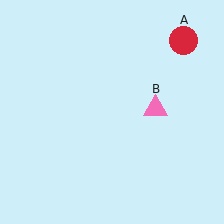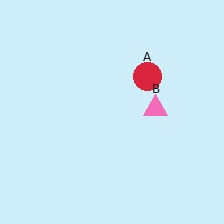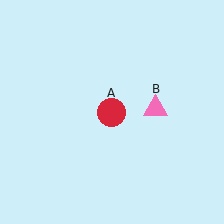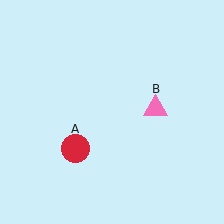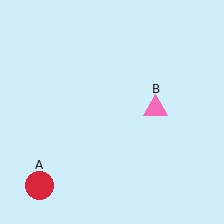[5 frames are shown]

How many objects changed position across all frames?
1 object changed position: red circle (object A).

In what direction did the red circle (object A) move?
The red circle (object A) moved down and to the left.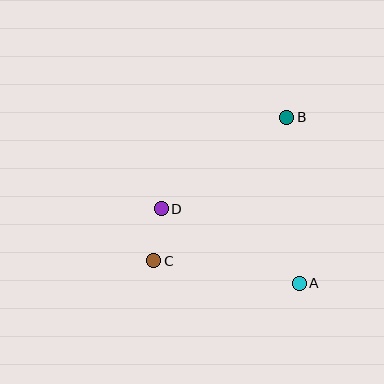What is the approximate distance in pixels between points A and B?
The distance between A and B is approximately 166 pixels.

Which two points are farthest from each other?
Points B and C are farthest from each other.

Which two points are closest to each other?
Points C and D are closest to each other.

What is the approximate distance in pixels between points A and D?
The distance between A and D is approximately 157 pixels.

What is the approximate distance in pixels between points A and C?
The distance between A and C is approximately 147 pixels.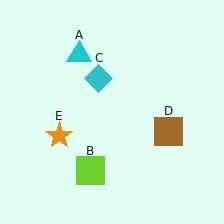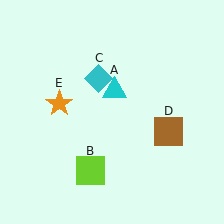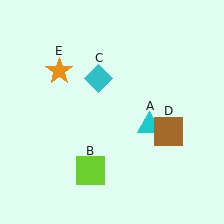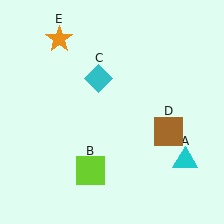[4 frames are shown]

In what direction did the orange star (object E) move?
The orange star (object E) moved up.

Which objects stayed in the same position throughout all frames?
Lime square (object B) and cyan diamond (object C) and brown square (object D) remained stationary.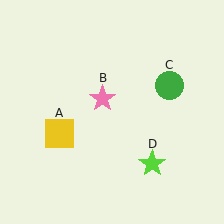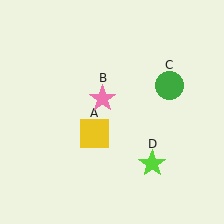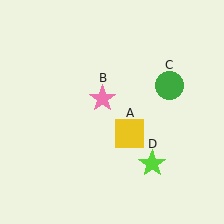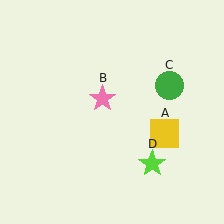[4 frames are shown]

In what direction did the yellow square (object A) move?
The yellow square (object A) moved right.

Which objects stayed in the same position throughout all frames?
Pink star (object B) and green circle (object C) and lime star (object D) remained stationary.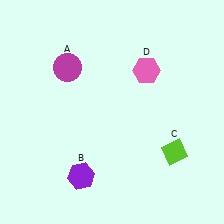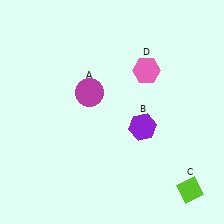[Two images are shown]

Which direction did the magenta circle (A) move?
The magenta circle (A) moved down.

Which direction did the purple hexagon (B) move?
The purple hexagon (B) moved right.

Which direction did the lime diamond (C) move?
The lime diamond (C) moved down.